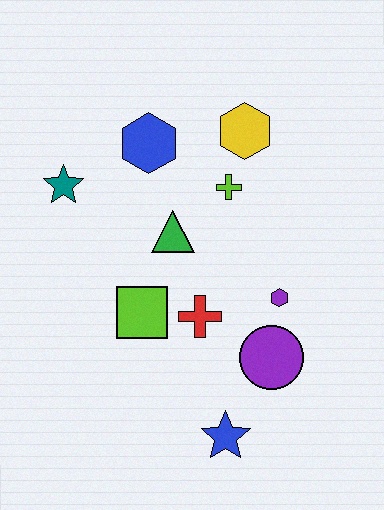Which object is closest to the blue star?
The purple circle is closest to the blue star.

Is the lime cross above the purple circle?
Yes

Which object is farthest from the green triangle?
The blue star is farthest from the green triangle.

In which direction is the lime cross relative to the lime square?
The lime cross is above the lime square.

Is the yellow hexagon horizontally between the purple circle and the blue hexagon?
Yes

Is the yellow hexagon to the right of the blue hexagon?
Yes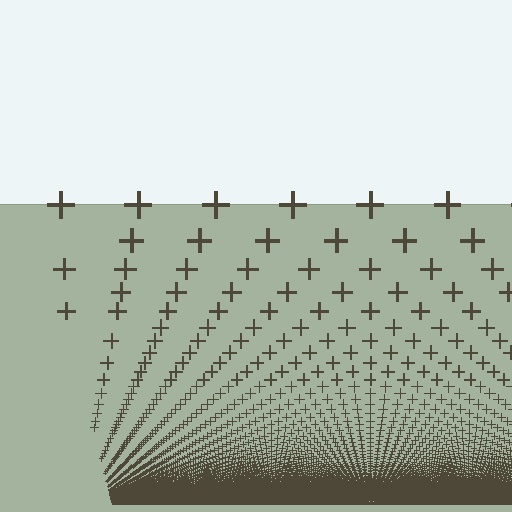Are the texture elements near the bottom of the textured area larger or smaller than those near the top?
Smaller. The gradient is inverted — elements near the bottom are smaller and denser.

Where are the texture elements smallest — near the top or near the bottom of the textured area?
Near the bottom.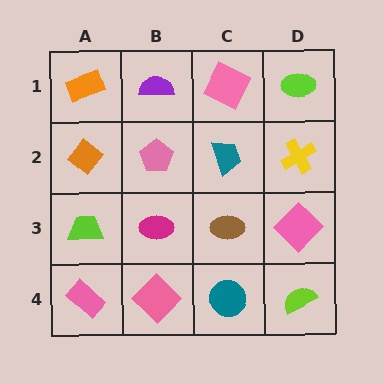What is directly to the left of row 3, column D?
A brown ellipse.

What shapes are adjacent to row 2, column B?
A purple semicircle (row 1, column B), a magenta ellipse (row 3, column B), an orange diamond (row 2, column A), a teal trapezoid (row 2, column C).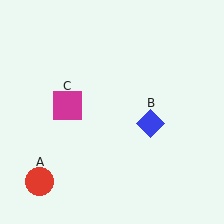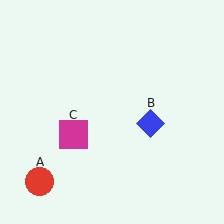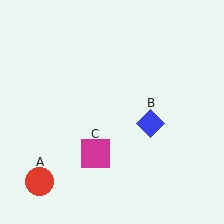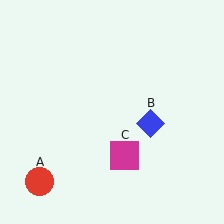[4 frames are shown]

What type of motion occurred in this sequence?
The magenta square (object C) rotated counterclockwise around the center of the scene.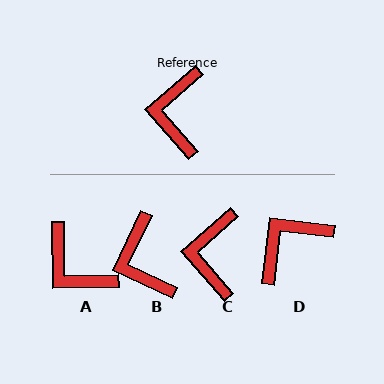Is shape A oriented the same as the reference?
No, it is off by about 49 degrees.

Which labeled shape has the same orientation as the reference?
C.